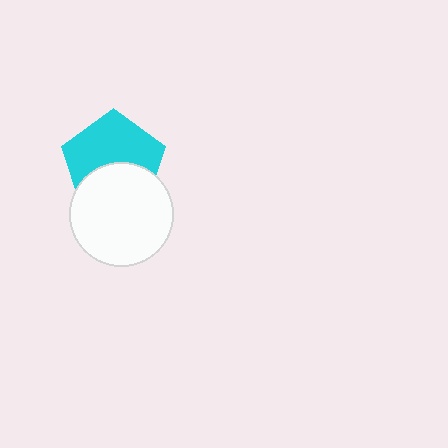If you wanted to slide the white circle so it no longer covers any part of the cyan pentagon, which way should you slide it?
Slide it down — that is the most direct way to separate the two shapes.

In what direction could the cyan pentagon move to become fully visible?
The cyan pentagon could move up. That would shift it out from behind the white circle entirely.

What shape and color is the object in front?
The object in front is a white circle.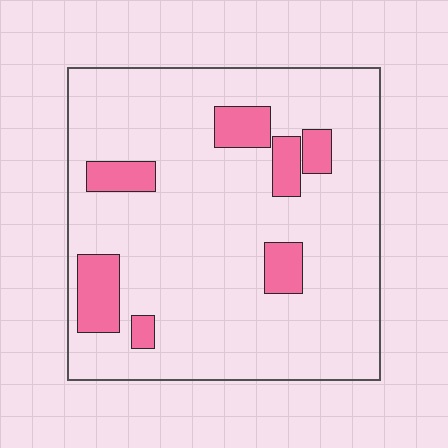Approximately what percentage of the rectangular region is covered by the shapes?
Approximately 15%.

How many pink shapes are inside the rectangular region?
7.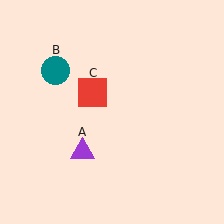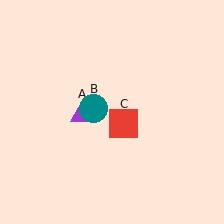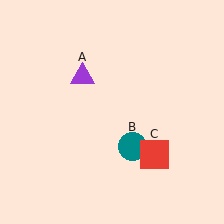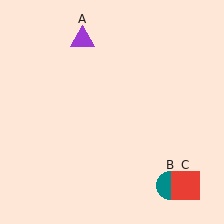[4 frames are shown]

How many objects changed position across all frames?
3 objects changed position: purple triangle (object A), teal circle (object B), red square (object C).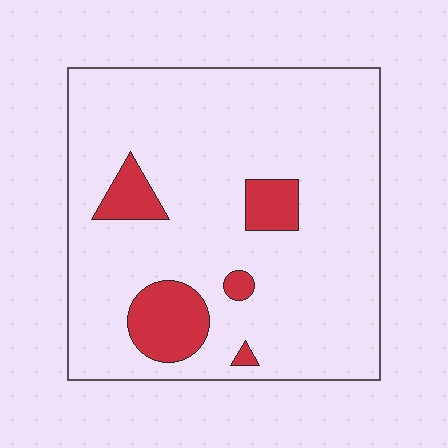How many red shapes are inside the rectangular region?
5.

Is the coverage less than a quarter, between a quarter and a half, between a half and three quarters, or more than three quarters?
Less than a quarter.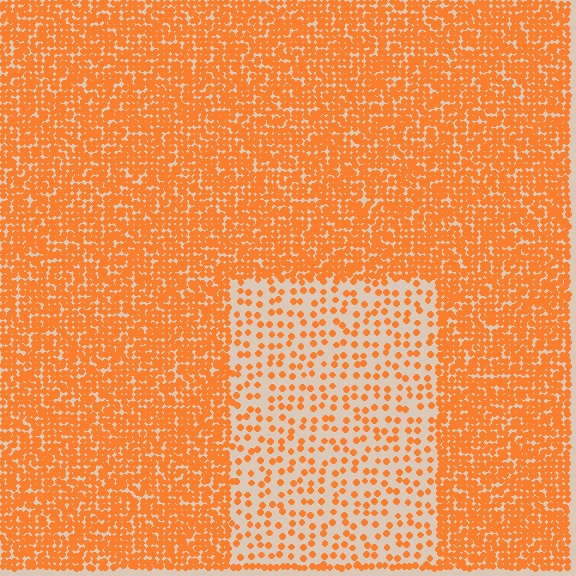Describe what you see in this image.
The image contains small orange elements arranged at two different densities. A rectangle-shaped region is visible where the elements are less densely packed than the surrounding area.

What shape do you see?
I see a rectangle.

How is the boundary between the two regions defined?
The boundary is defined by a change in element density (approximately 3.1x ratio). All elements are the same color, size, and shape.